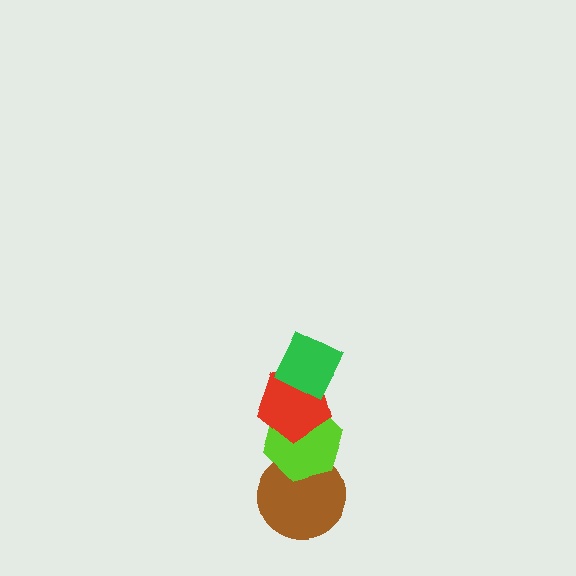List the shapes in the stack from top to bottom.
From top to bottom: the green diamond, the red pentagon, the lime hexagon, the brown circle.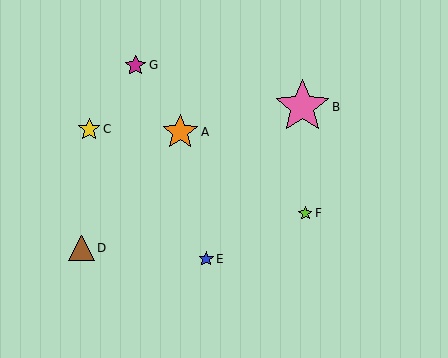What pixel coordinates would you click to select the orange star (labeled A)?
Click at (180, 132) to select the orange star A.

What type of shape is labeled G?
Shape G is a magenta star.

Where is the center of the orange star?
The center of the orange star is at (180, 132).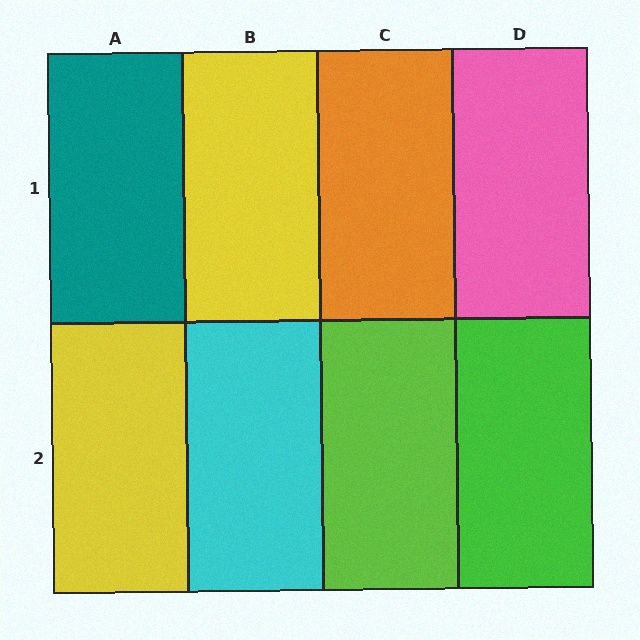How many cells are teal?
1 cell is teal.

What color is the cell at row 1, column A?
Teal.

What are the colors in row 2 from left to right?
Yellow, cyan, lime, green.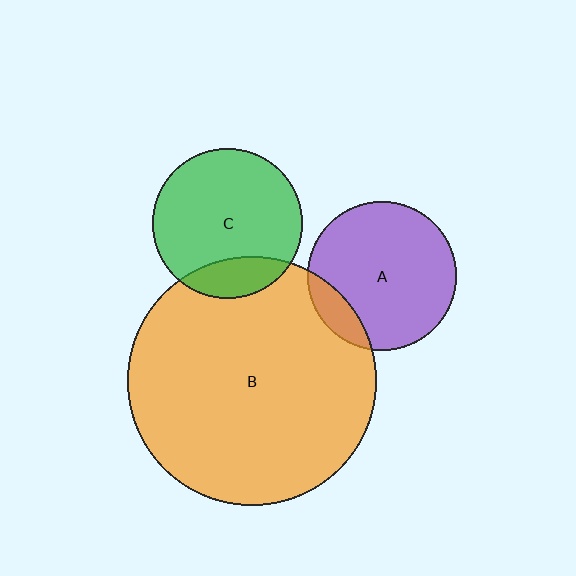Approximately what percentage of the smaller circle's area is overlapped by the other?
Approximately 15%.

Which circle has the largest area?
Circle B (orange).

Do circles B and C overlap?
Yes.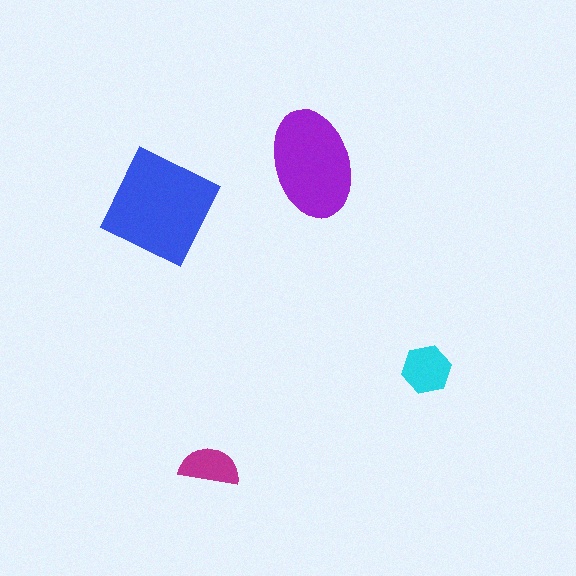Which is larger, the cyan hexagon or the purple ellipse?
The purple ellipse.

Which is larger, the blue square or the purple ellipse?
The blue square.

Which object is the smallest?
The magenta semicircle.